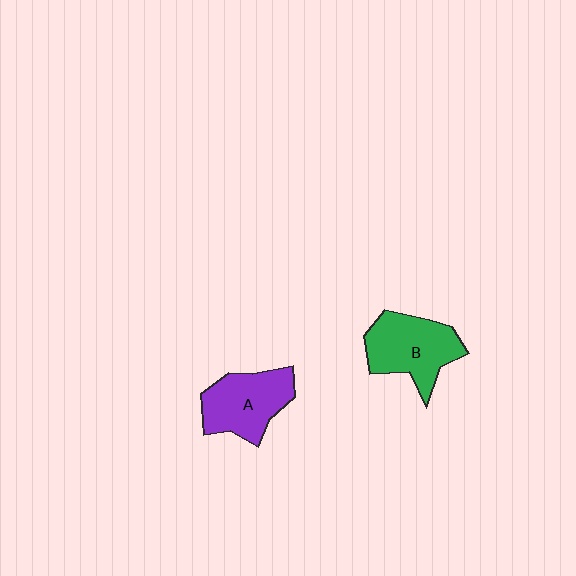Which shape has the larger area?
Shape B (green).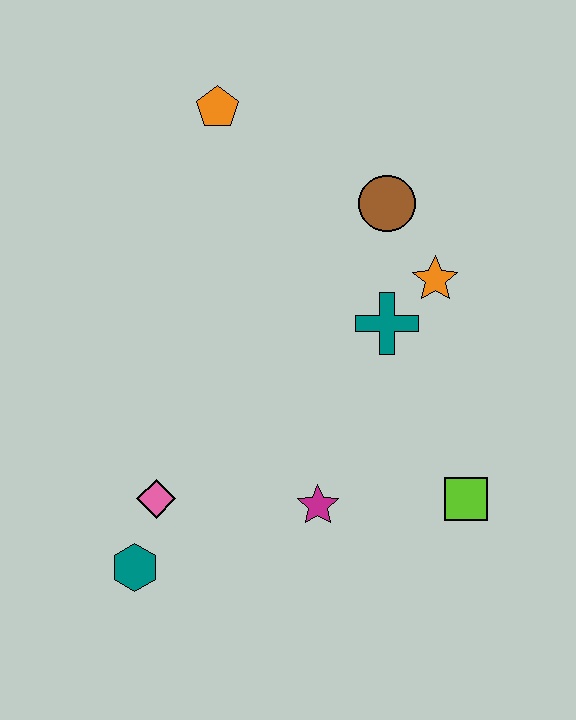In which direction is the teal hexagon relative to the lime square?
The teal hexagon is to the left of the lime square.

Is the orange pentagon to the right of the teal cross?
No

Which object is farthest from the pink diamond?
The orange pentagon is farthest from the pink diamond.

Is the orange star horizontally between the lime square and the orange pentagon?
Yes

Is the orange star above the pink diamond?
Yes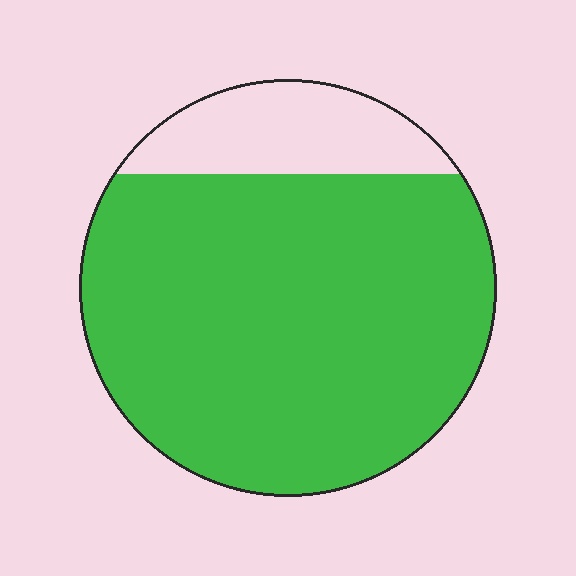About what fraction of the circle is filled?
About five sixths (5/6).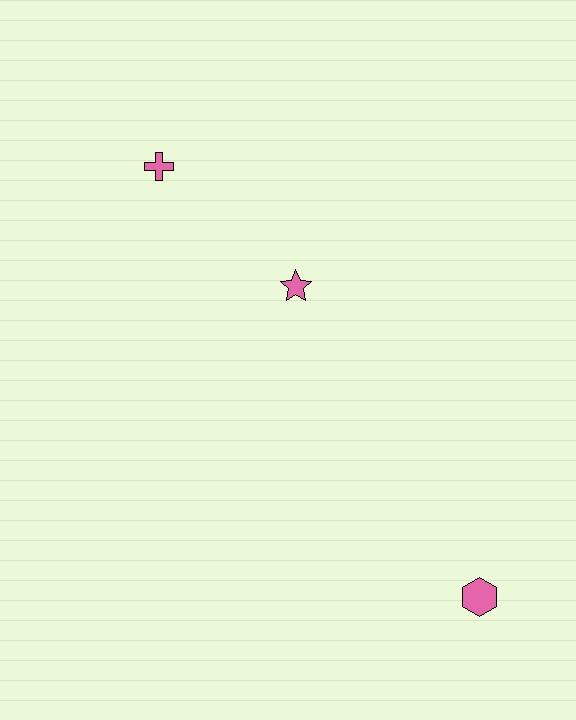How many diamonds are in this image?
There are no diamonds.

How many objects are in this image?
There are 3 objects.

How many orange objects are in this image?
There are no orange objects.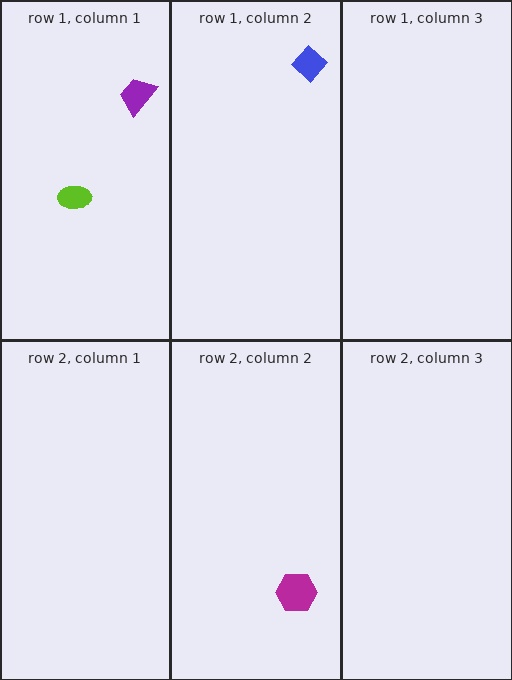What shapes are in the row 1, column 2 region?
The blue diamond.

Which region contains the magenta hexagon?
The row 2, column 2 region.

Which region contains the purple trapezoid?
The row 1, column 1 region.